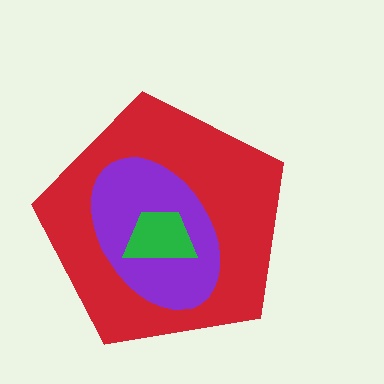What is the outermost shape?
The red pentagon.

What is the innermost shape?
The green trapezoid.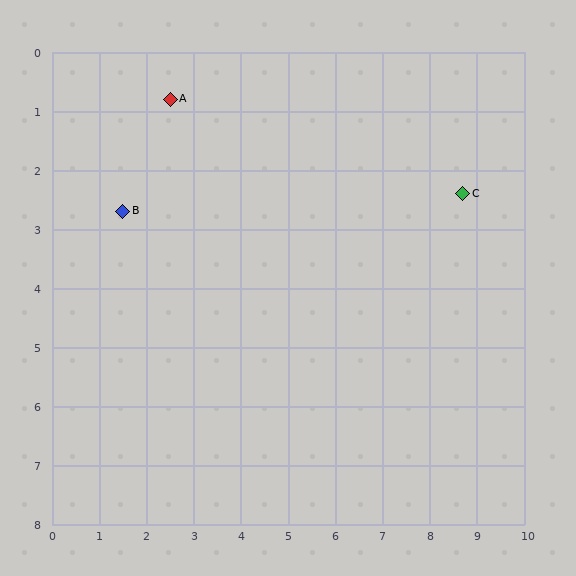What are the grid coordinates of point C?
Point C is at approximately (8.7, 2.4).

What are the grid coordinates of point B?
Point B is at approximately (1.5, 2.7).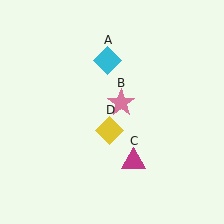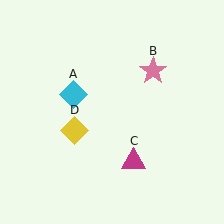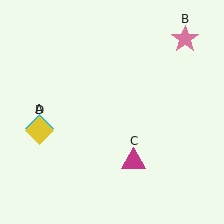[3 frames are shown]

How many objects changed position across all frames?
3 objects changed position: cyan diamond (object A), pink star (object B), yellow diamond (object D).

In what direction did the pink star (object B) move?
The pink star (object B) moved up and to the right.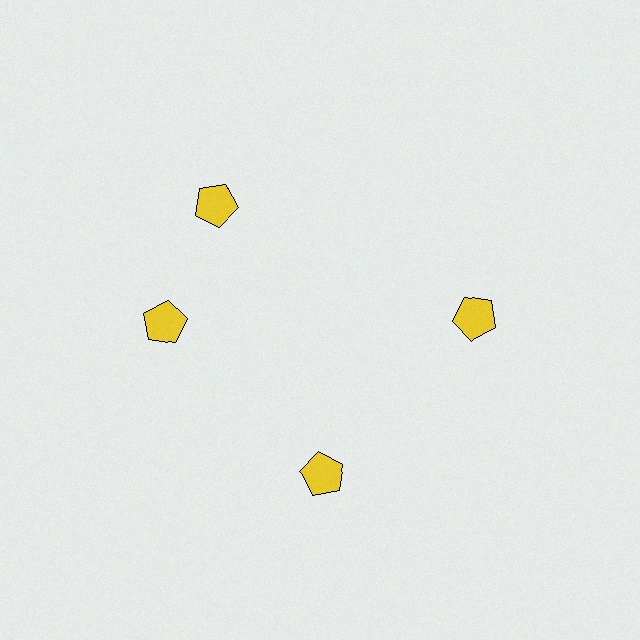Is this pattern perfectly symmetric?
No. The 4 yellow pentagons are arranged in a ring, but one element near the 12 o'clock position is rotated out of alignment along the ring, breaking the 4-fold rotational symmetry.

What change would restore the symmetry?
The symmetry would be restored by rotating it back into even spacing with its neighbors so that all 4 pentagons sit at equal angles and equal distance from the center.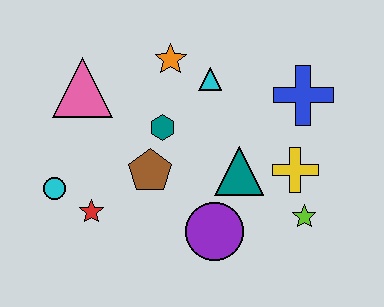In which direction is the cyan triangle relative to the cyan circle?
The cyan triangle is to the right of the cyan circle.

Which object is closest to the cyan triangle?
The orange star is closest to the cyan triangle.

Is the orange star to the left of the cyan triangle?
Yes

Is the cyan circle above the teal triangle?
No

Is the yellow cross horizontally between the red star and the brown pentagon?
No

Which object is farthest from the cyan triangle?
The cyan circle is farthest from the cyan triangle.